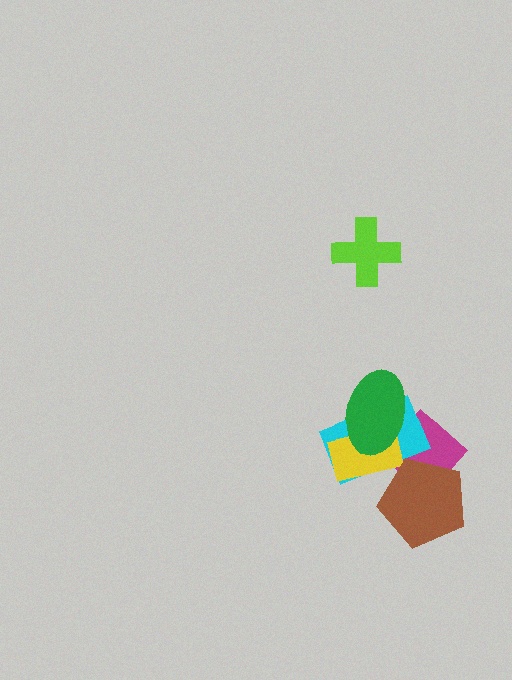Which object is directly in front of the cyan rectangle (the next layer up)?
The yellow rectangle is directly in front of the cyan rectangle.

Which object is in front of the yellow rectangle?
The green ellipse is in front of the yellow rectangle.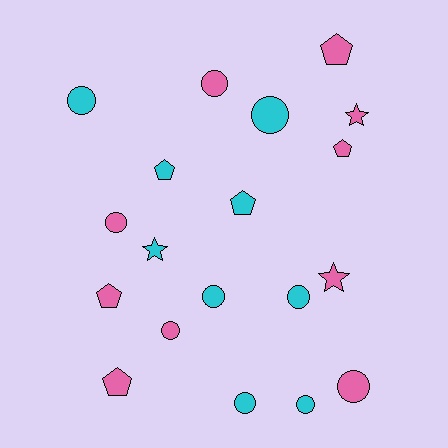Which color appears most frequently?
Pink, with 10 objects.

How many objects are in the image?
There are 19 objects.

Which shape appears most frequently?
Circle, with 10 objects.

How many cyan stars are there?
There is 1 cyan star.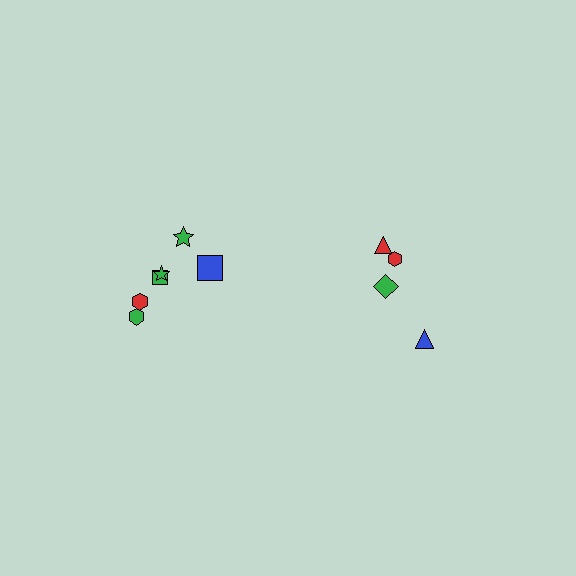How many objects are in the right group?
There are 4 objects.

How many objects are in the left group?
There are 6 objects.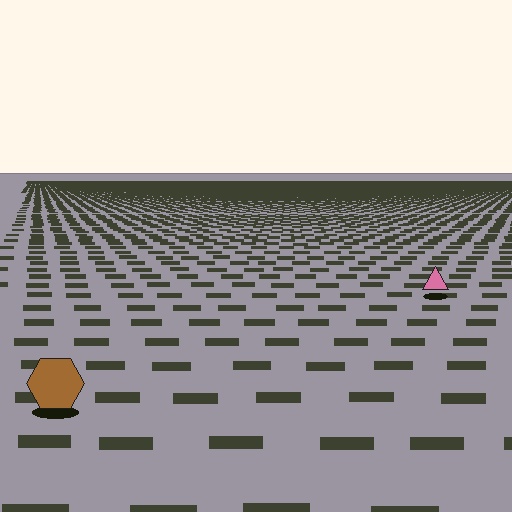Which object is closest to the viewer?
The brown hexagon is closest. The texture marks near it are larger and more spread out.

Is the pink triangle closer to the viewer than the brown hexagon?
No. The brown hexagon is closer — you can tell from the texture gradient: the ground texture is coarser near it.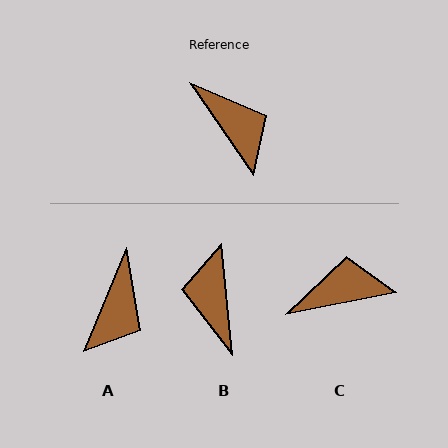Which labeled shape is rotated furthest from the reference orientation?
B, about 151 degrees away.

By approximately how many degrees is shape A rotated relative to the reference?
Approximately 57 degrees clockwise.